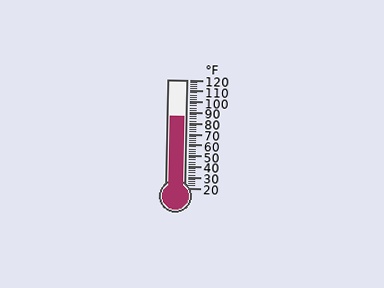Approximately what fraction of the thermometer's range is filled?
The thermometer is filled to approximately 65% of its range.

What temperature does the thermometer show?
The thermometer shows approximately 86°F.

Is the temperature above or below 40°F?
The temperature is above 40°F.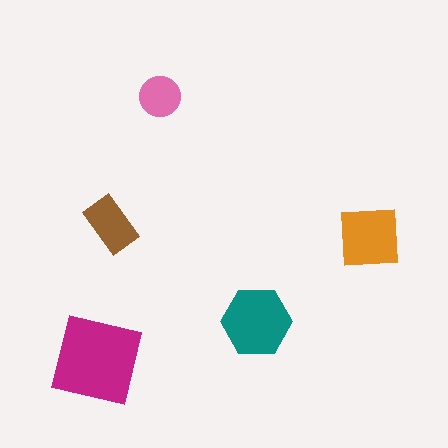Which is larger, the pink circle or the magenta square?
The magenta square.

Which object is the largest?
The magenta square.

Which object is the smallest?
The pink circle.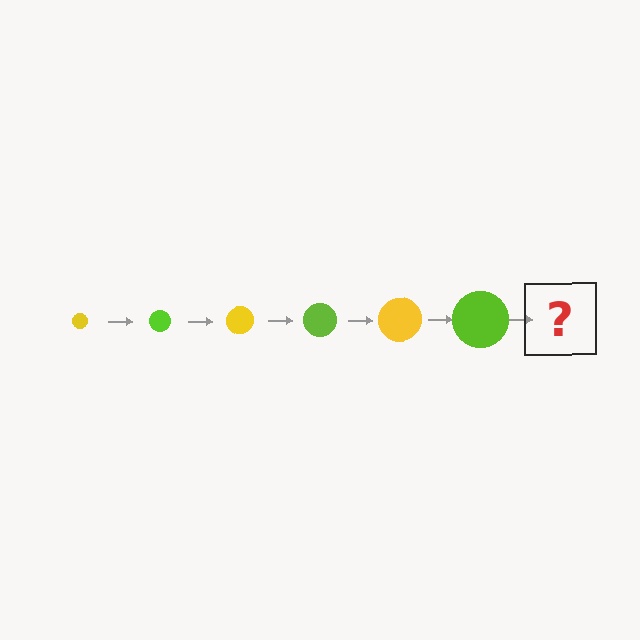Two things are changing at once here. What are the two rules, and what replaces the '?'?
The two rules are that the circle grows larger each step and the color cycles through yellow and lime. The '?' should be a yellow circle, larger than the previous one.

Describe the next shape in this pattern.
It should be a yellow circle, larger than the previous one.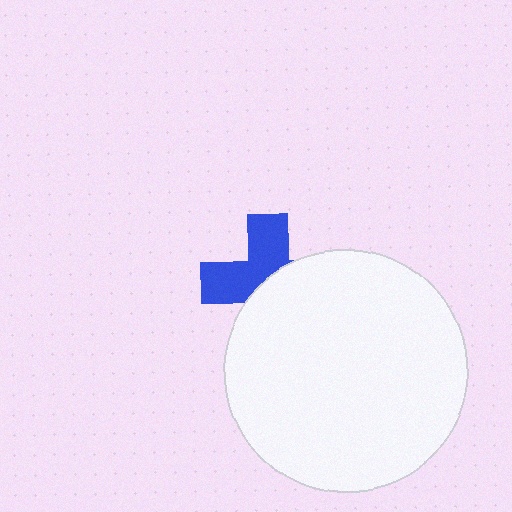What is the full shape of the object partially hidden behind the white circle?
The partially hidden object is a blue cross.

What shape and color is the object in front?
The object in front is a white circle.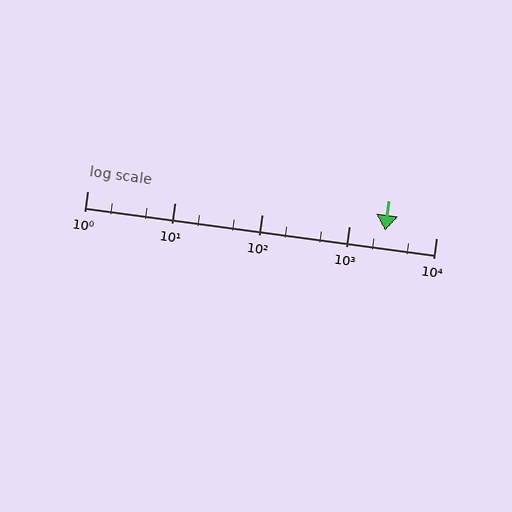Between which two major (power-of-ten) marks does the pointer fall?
The pointer is between 1000 and 10000.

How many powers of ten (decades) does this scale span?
The scale spans 4 decades, from 1 to 10000.